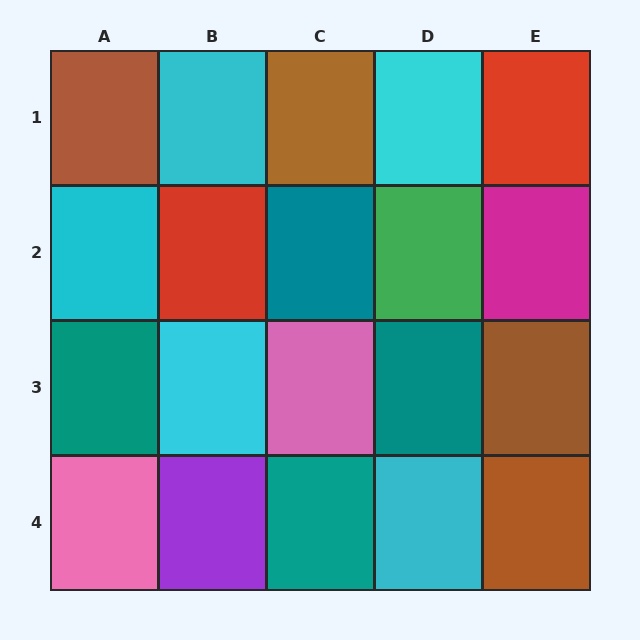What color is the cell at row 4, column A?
Pink.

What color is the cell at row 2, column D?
Green.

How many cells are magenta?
1 cell is magenta.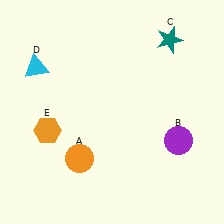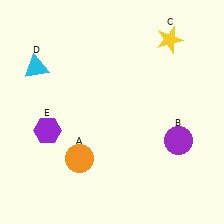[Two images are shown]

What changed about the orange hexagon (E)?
In Image 1, E is orange. In Image 2, it changed to purple.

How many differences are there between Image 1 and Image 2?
There are 2 differences between the two images.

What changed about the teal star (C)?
In Image 1, C is teal. In Image 2, it changed to yellow.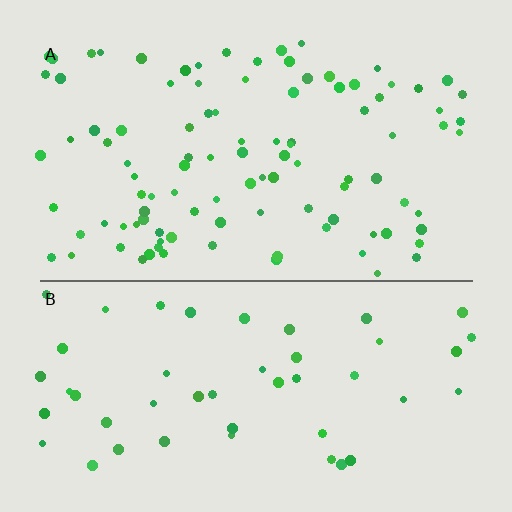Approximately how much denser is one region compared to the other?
Approximately 2.1× — region A over region B.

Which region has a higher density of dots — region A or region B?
A (the top).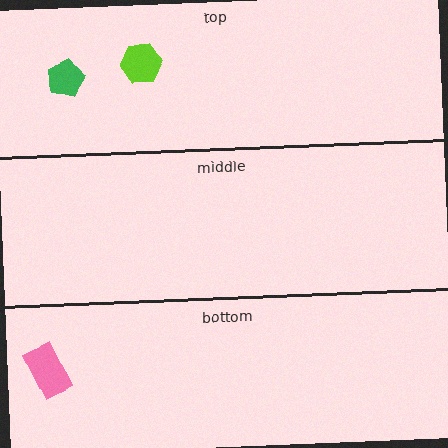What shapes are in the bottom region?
The pink rectangle.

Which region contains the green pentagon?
The top region.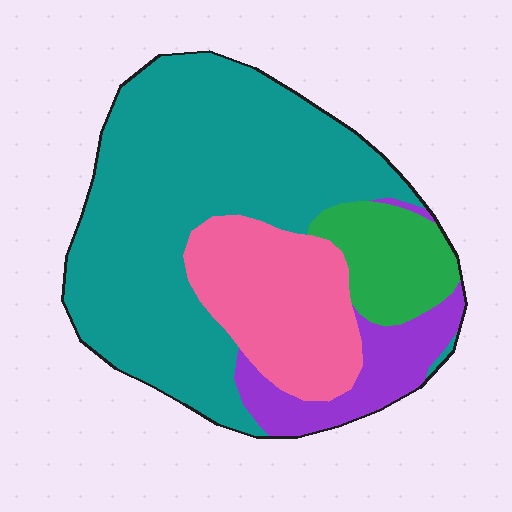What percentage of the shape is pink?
Pink takes up less than a quarter of the shape.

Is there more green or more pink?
Pink.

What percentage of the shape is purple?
Purple covers 12% of the shape.